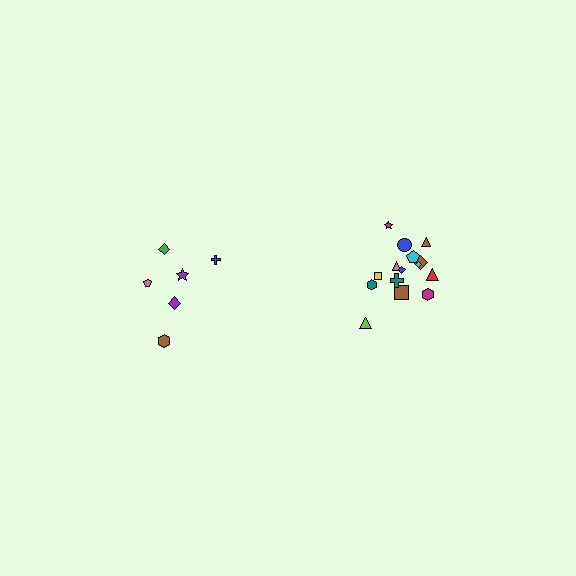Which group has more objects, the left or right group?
The right group.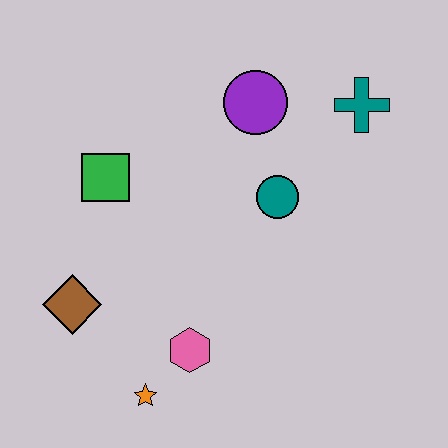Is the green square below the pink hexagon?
No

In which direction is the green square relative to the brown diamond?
The green square is above the brown diamond.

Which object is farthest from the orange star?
The teal cross is farthest from the orange star.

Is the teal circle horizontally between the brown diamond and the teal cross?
Yes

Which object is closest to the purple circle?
The teal circle is closest to the purple circle.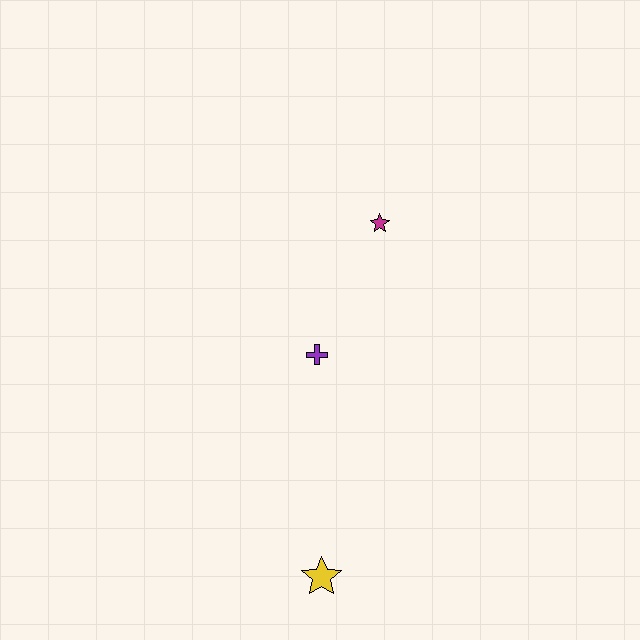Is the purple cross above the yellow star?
Yes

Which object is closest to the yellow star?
The purple cross is closest to the yellow star.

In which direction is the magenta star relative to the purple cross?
The magenta star is above the purple cross.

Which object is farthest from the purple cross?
The yellow star is farthest from the purple cross.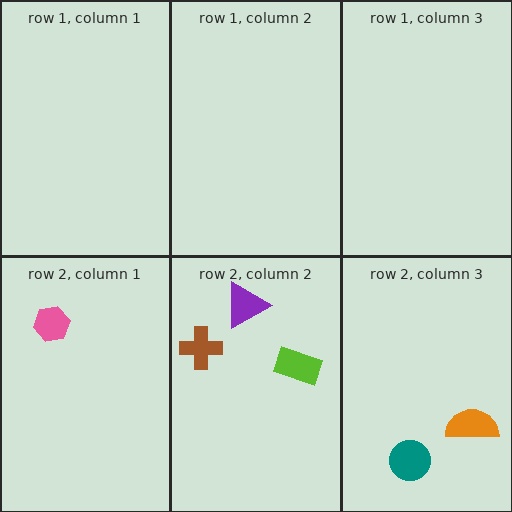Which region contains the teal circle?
The row 2, column 3 region.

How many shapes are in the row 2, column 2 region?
3.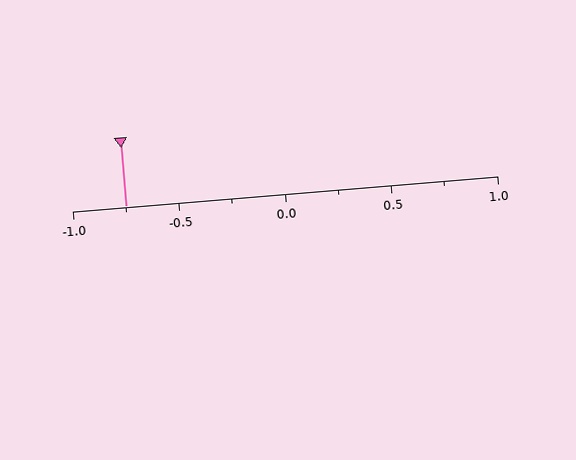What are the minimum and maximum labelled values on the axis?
The axis runs from -1.0 to 1.0.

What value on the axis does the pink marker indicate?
The marker indicates approximately -0.75.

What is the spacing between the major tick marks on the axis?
The major ticks are spaced 0.5 apart.